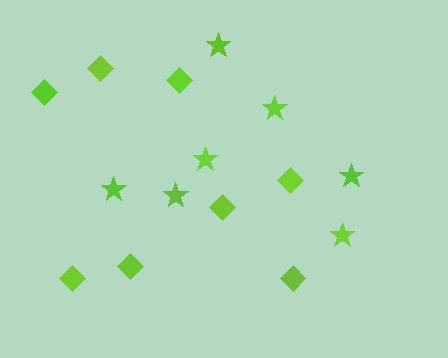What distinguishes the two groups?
There are 2 groups: one group of diamonds (8) and one group of stars (7).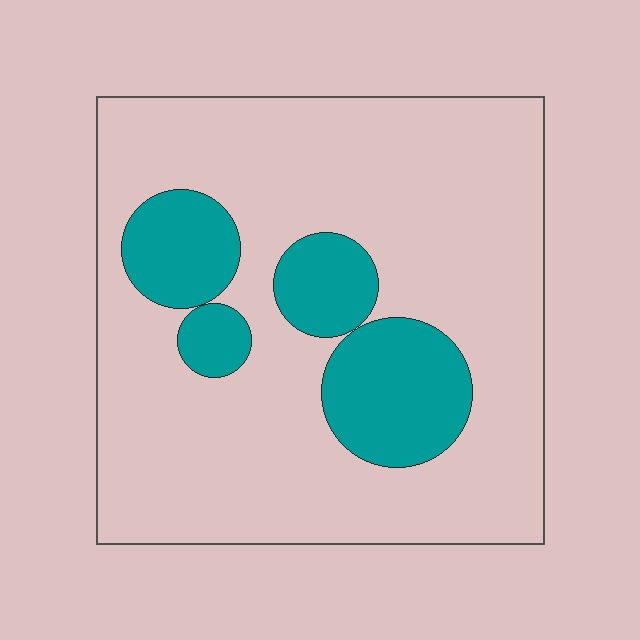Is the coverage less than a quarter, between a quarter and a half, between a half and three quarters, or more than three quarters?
Less than a quarter.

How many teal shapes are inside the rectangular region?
4.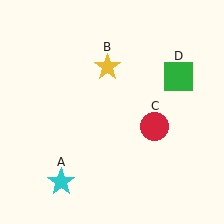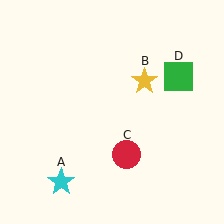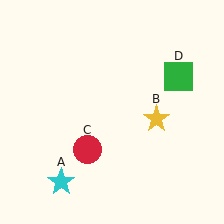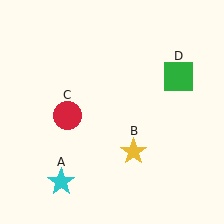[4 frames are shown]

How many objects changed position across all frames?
2 objects changed position: yellow star (object B), red circle (object C).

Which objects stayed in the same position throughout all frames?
Cyan star (object A) and green square (object D) remained stationary.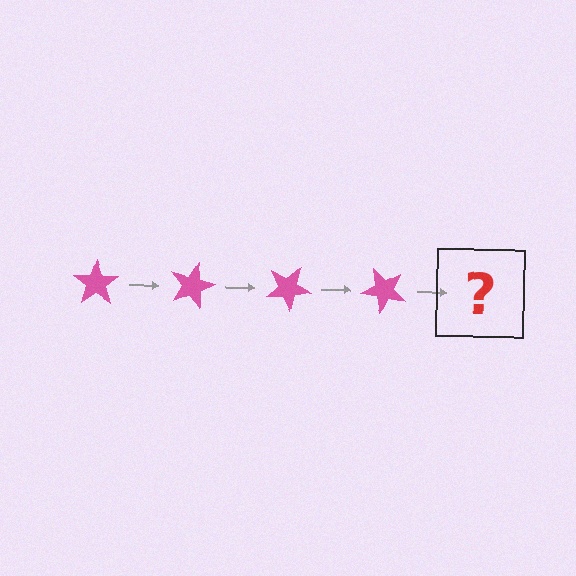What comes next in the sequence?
The next element should be a pink star rotated 60 degrees.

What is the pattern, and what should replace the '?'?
The pattern is that the star rotates 15 degrees each step. The '?' should be a pink star rotated 60 degrees.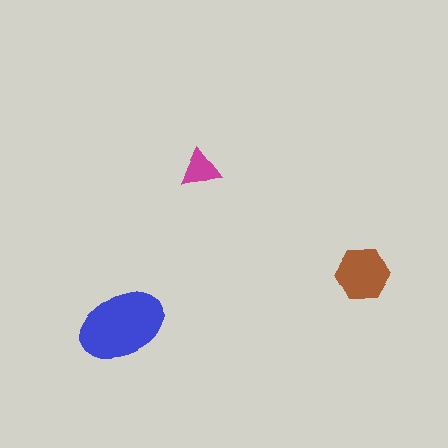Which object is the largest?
The blue ellipse.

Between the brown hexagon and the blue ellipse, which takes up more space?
The blue ellipse.